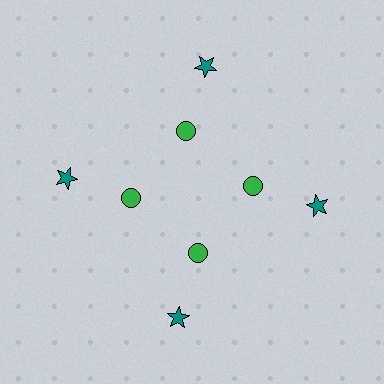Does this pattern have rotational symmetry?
Yes, this pattern has 4-fold rotational symmetry. It looks the same after rotating 90 degrees around the center.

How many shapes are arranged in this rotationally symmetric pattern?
There are 8 shapes, arranged in 4 groups of 2.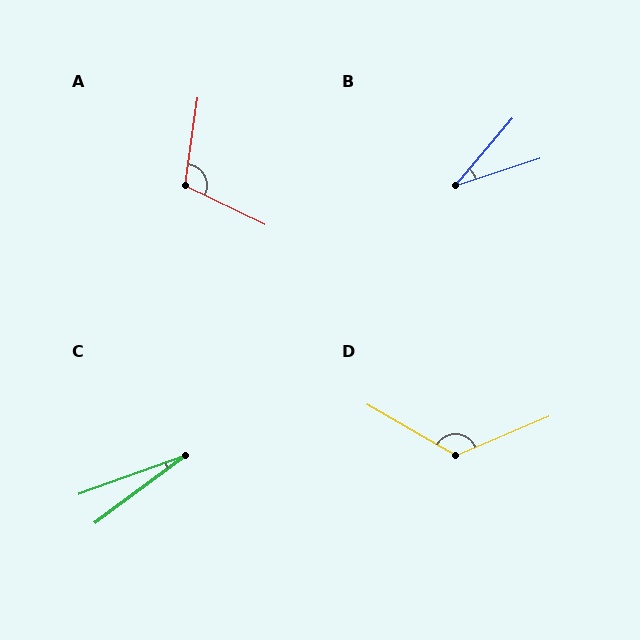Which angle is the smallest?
C, at approximately 17 degrees.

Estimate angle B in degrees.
Approximately 32 degrees.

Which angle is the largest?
D, at approximately 127 degrees.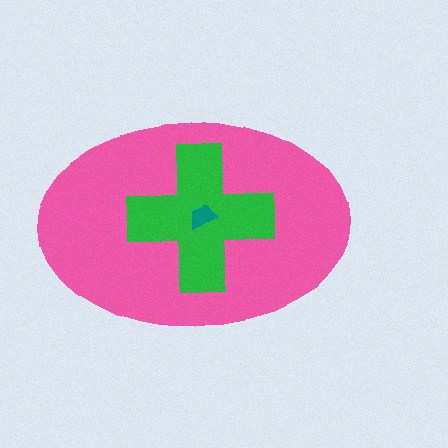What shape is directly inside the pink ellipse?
The green cross.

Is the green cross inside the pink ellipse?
Yes.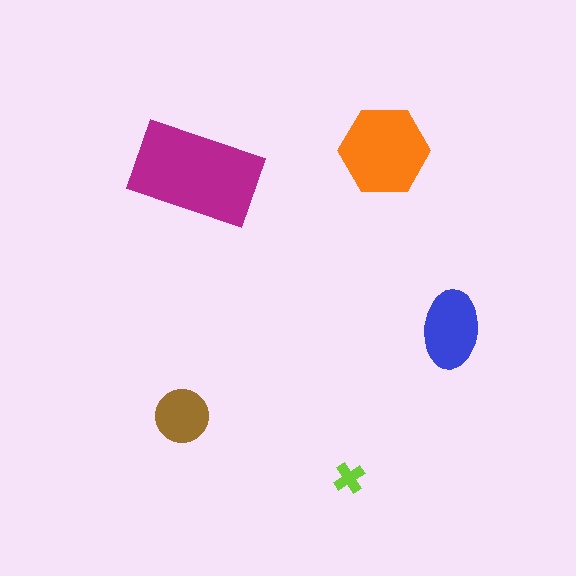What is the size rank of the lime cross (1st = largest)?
5th.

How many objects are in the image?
There are 5 objects in the image.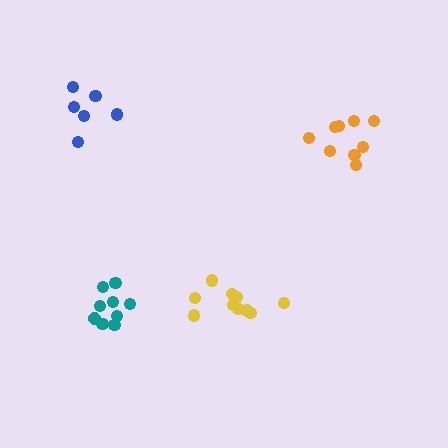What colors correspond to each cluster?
The clusters are colored: blue, orange, yellow, teal.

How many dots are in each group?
Group 1: 6 dots, Group 2: 9 dots, Group 3: 10 dots, Group 4: 9 dots (34 total).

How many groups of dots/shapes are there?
There are 4 groups.